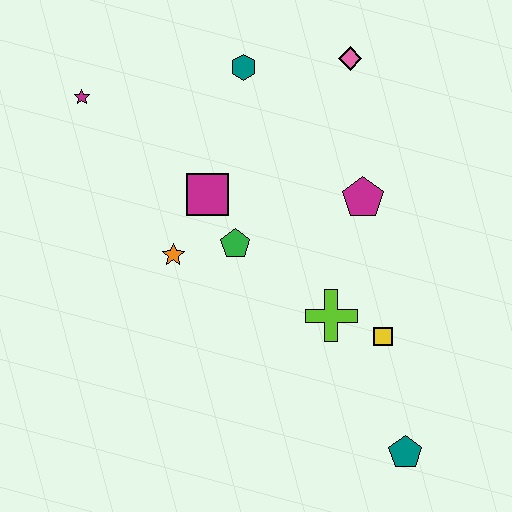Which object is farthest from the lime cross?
The magenta star is farthest from the lime cross.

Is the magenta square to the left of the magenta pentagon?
Yes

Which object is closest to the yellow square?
The lime cross is closest to the yellow square.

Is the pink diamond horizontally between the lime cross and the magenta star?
No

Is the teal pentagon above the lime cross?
No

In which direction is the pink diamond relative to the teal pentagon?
The pink diamond is above the teal pentagon.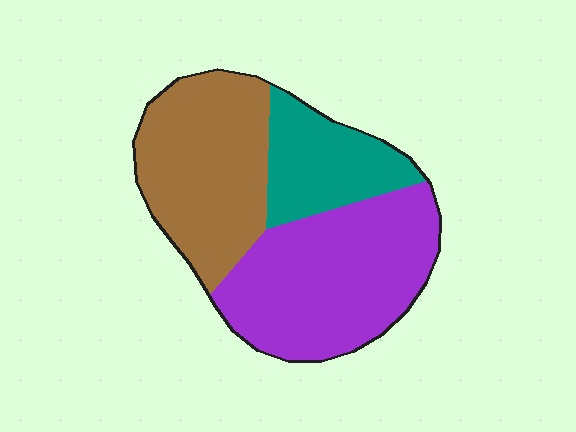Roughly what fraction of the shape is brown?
Brown takes up between a third and a half of the shape.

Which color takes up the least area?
Teal, at roughly 20%.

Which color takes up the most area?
Purple, at roughly 45%.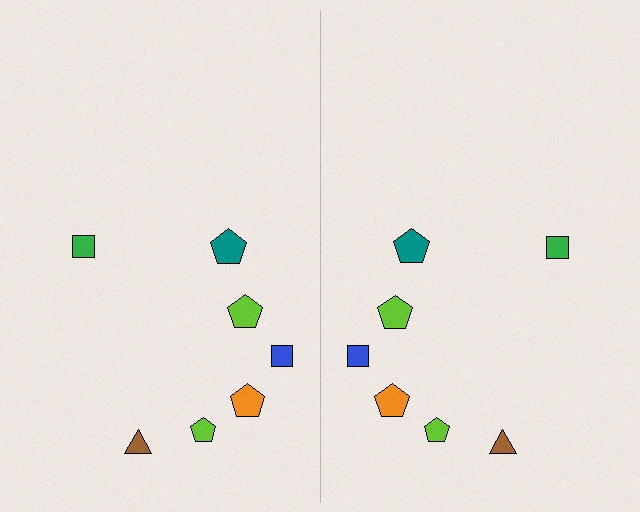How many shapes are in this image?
There are 14 shapes in this image.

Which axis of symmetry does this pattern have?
The pattern has a vertical axis of symmetry running through the center of the image.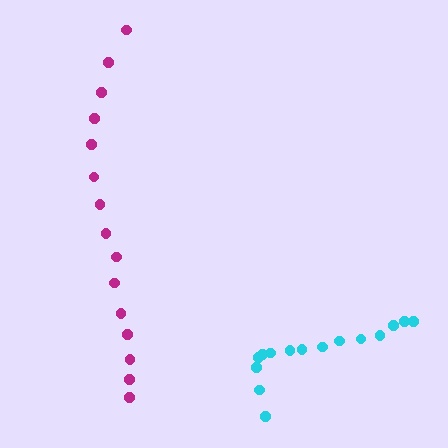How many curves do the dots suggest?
There are 2 distinct paths.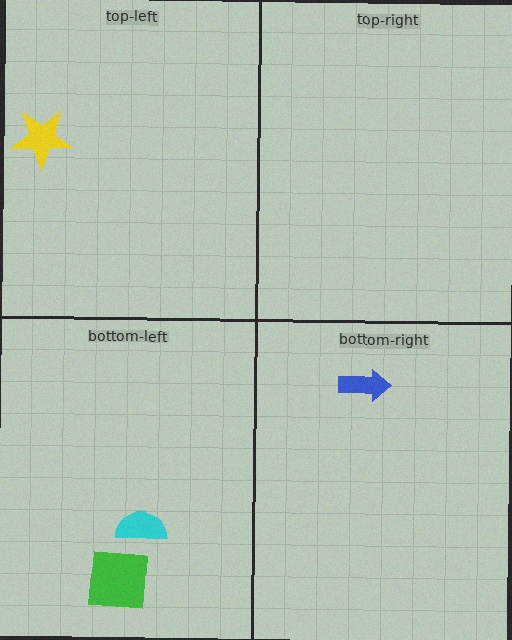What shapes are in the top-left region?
The yellow star.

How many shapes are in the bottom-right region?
1.